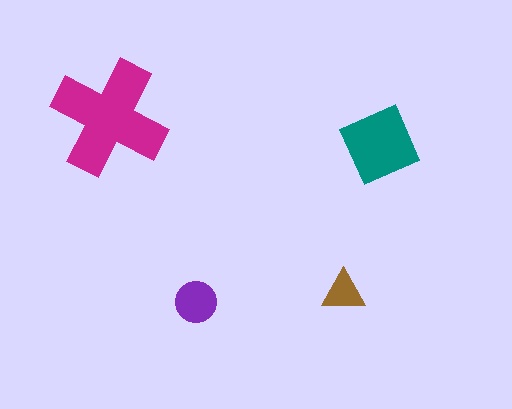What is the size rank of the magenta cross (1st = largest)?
1st.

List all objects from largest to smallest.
The magenta cross, the teal square, the purple circle, the brown triangle.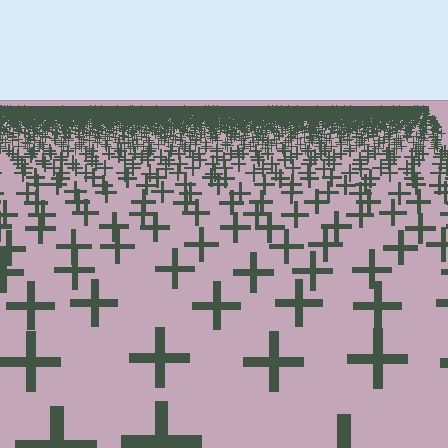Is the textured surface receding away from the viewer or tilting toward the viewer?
The surface is receding away from the viewer. Texture elements get smaller and denser toward the top.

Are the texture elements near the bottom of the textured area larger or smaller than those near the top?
Larger. Near the bottom, elements are closer to the viewer and appear at a bigger on-screen size.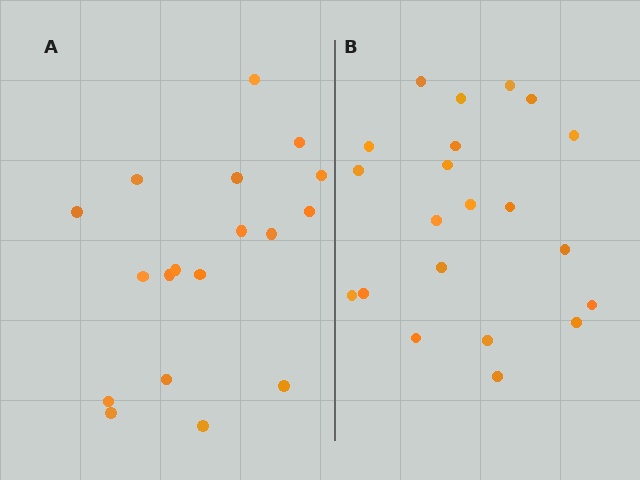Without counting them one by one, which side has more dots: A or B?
Region B (the right region) has more dots.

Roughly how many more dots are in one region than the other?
Region B has just a few more — roughly 2 or 3 more dots than region A.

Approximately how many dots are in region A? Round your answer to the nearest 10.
About 20 dots. (The exact count is 18, which rounds to 20.)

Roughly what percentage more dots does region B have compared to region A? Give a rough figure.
About 15% more.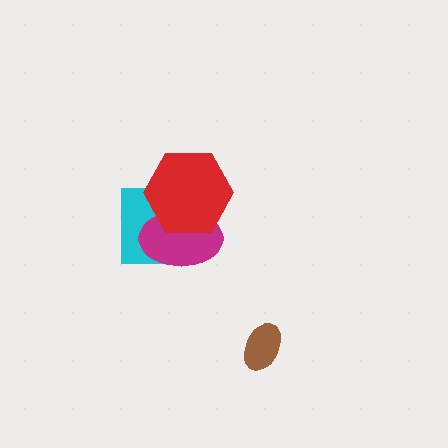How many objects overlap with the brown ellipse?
0 objects overlap with the brown ellipse.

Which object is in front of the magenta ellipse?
The red hexagon is in front of the magenta ellipse.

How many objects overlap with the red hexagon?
2 objects overlap with the red hexagon.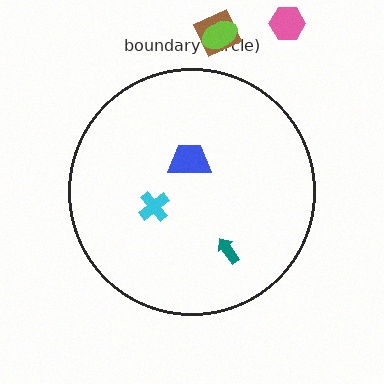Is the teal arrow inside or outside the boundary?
Inside.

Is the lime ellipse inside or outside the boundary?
Outside.